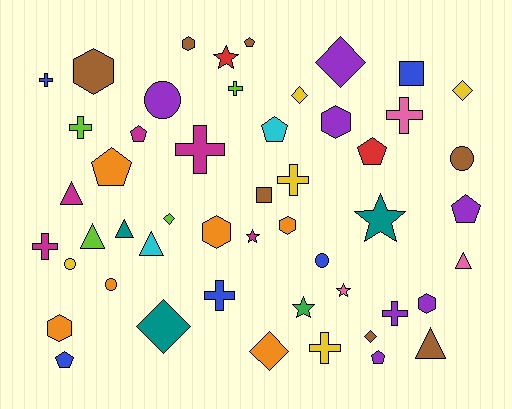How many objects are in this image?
There are 50 objects.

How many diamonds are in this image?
There are 7 diamonds.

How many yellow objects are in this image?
There are 5 yellow objects.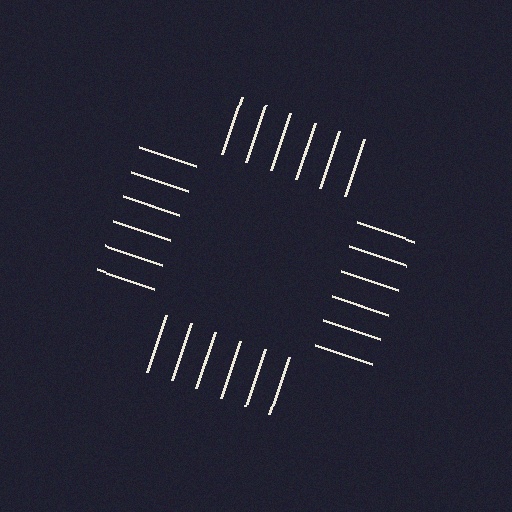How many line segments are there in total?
24 — 6 along each of the 4 edges.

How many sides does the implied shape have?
4 sides — the line-ends trace a square.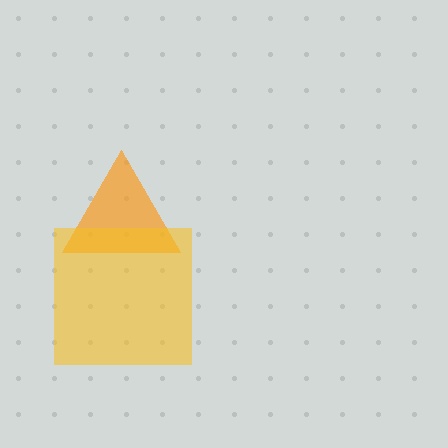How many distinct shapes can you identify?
There are 2 distinct shapes: an orange triangle, a yellow square.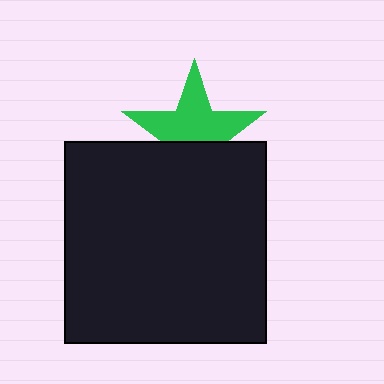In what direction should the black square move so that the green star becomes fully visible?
The black square should move down. That is the shortest direction to clear the overlap and leave the green star fully visible.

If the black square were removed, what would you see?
You would see the complete green star.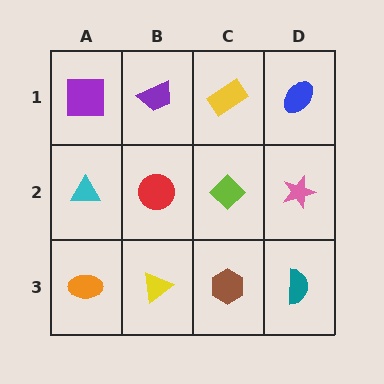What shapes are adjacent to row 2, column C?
A yellow rectangle (row 1, column C), a brown hexagon (row 3, column C), a red circle (row 2, column B), a pink star (row 2, column D).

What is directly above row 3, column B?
A red circle.